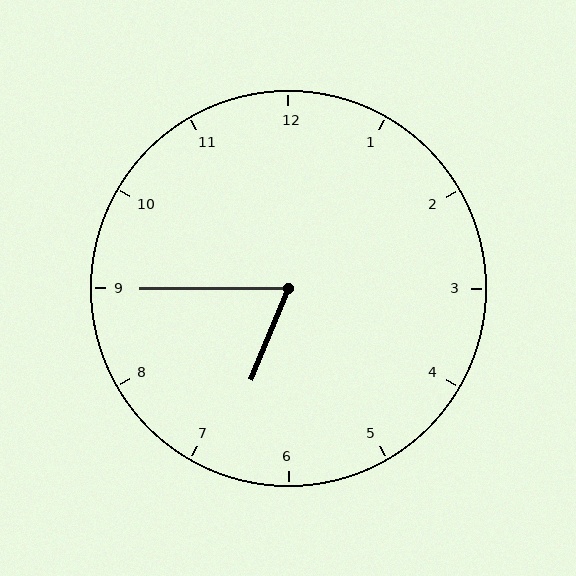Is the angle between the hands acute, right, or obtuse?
It is acute.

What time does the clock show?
6:45.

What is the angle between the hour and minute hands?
Approximately 68 degrees.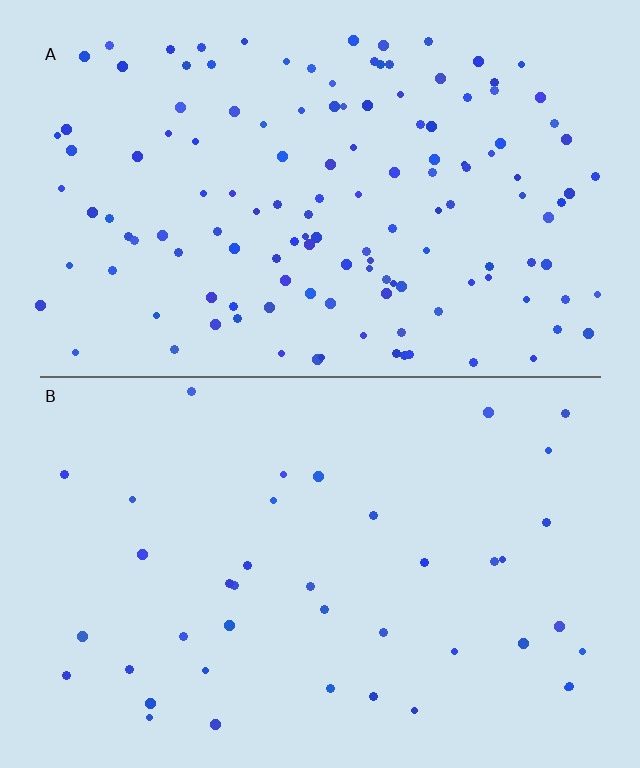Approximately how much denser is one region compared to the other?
Approximately 3.4× — region A over region B.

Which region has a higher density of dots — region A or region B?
A (the top).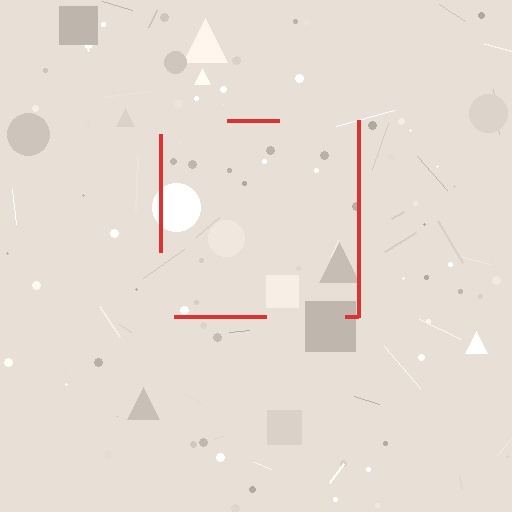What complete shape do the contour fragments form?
The contour fragments form a square.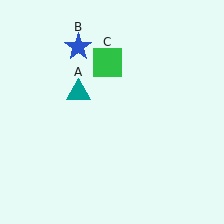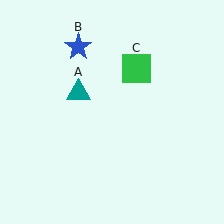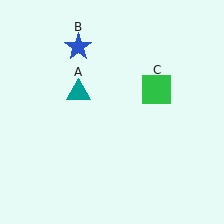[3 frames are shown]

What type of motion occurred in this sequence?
The green square (object C) rotated clockwise around the center of the scene.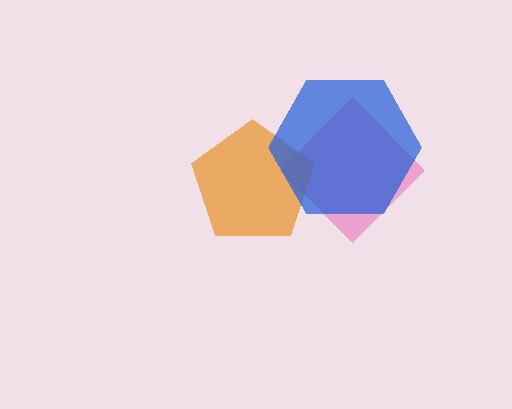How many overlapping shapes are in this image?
There are 3 overlapping shapes in the image.